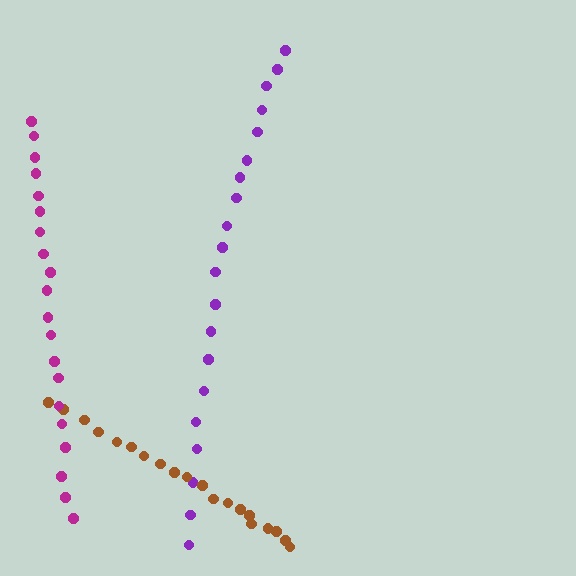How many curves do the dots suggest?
There are 3 distinct paths.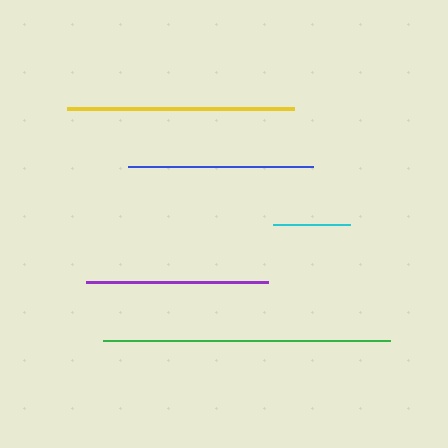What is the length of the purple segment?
The purple segment is approximately 182 pixels long.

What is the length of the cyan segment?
The cyan segment is approximately 77 pixels long.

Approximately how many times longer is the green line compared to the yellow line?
The green line is approximately 1.3 times the length of the yellow line.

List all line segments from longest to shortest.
From longest to shortest: green, yellow, blue, purple, cyan.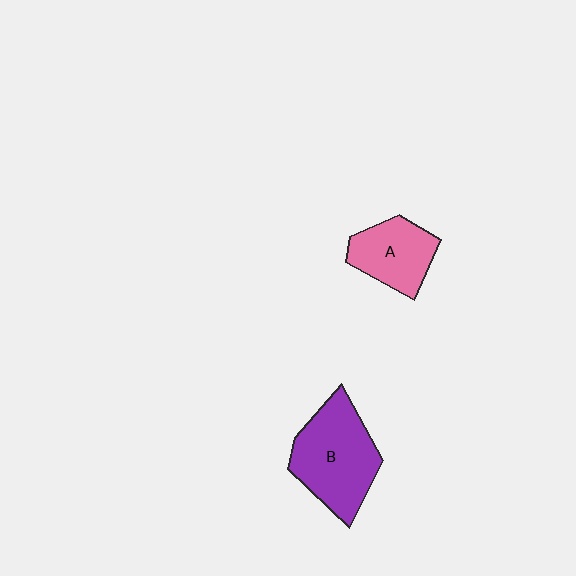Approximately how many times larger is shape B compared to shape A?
Approximately 1.5 times.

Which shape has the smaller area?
Shape A (pink).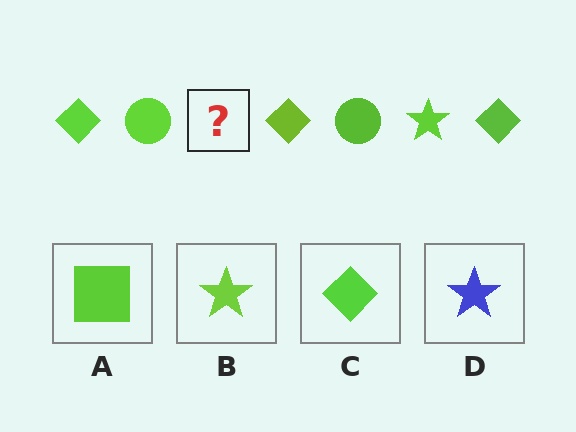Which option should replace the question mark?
Option B.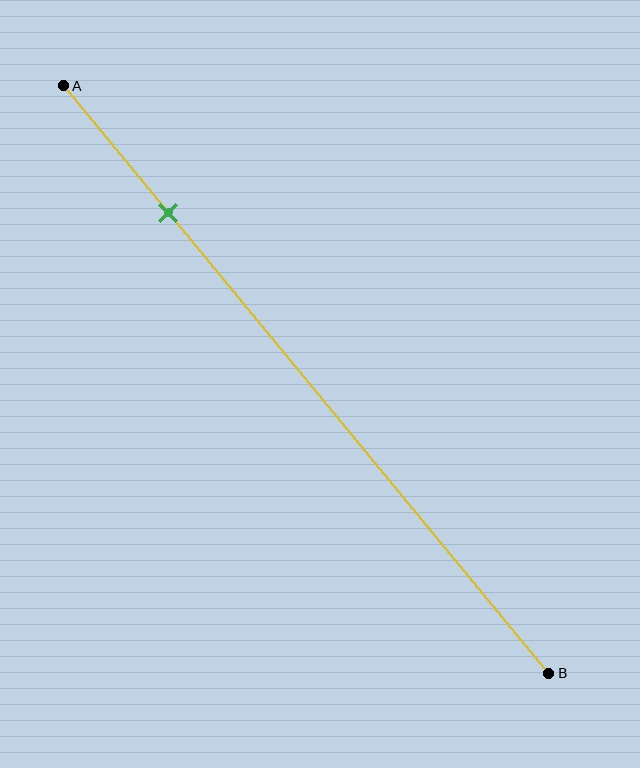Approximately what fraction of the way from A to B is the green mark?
The green mark is approximately 20% of the way from A to B.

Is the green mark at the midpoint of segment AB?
No, the mark is at about 20% from A, not at the 50% midpoint.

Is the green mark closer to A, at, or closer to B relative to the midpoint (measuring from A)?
The green mark is closer to point A than the midpoint of segment AB.